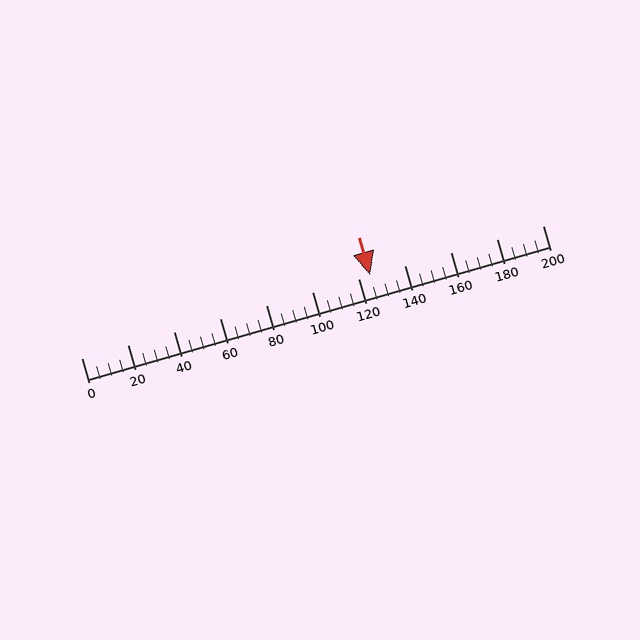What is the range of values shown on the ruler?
The ruler shows values from 0 to 200.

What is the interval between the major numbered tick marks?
The major tick marks are spaced 20 units apart.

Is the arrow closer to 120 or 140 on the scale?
The arrow is closer to 120.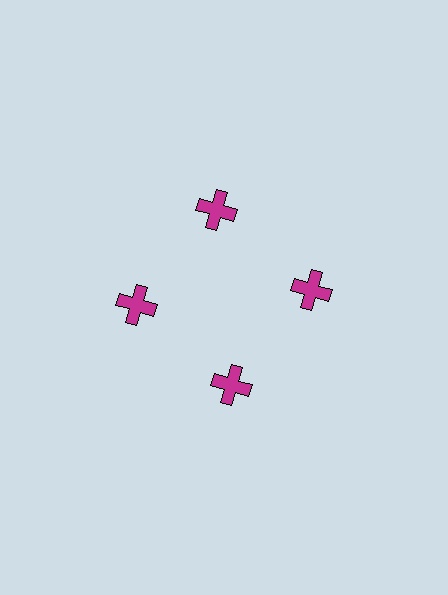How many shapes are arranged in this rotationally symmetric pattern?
There are 4 shapes, arranged in 4 groups of 1.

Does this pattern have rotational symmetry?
Yes, this pattern has 4-fold rotational symmetry. It looks the same after rotating 90 degrees around the center.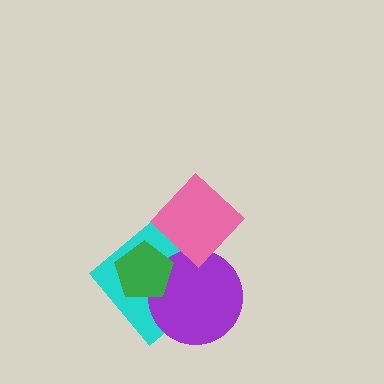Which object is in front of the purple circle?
The green pentagon is in front of the purple circle.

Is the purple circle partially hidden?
Yes, it is partially covered by another shape.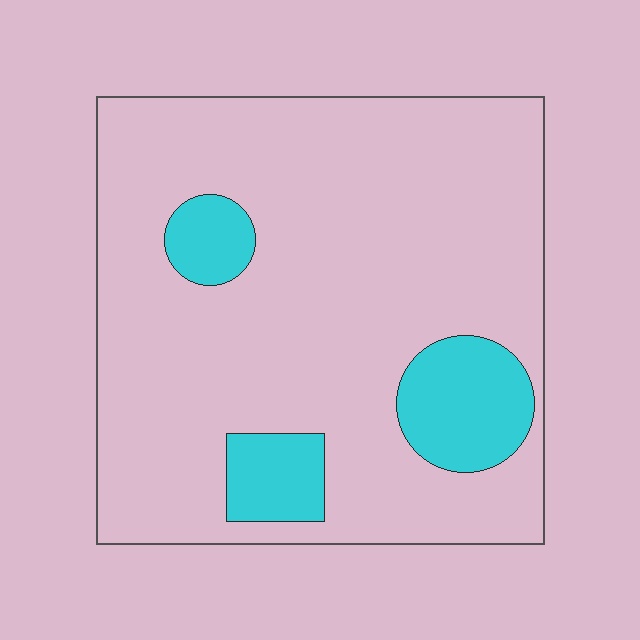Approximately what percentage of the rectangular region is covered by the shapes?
Approximately 15%.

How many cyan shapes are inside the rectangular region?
3.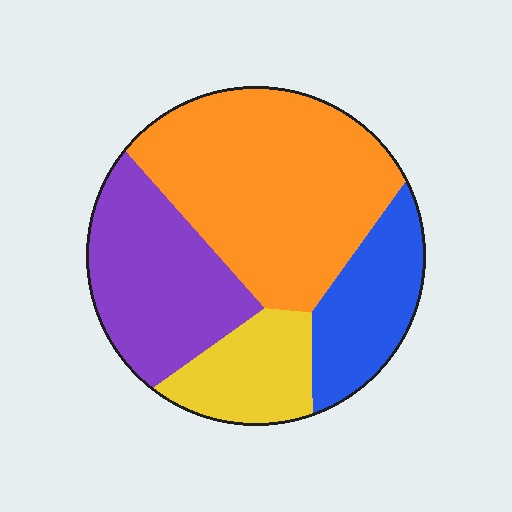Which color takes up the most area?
Orange, at roughly 45%.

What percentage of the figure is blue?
Blue covers 17% of the figure.